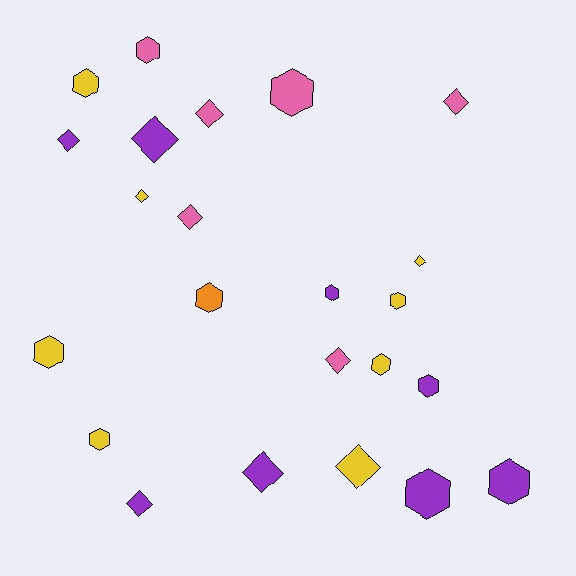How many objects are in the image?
There are 23 objects.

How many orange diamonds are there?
There are no orange diamonds.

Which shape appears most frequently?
Hexagon, with 12 objects.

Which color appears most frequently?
Yellow, with 8 objects.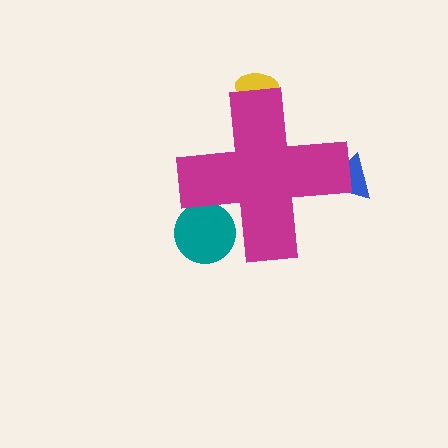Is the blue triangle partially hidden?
Yes, the blue triangle is partially hidden behind the magenta cross.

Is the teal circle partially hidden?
Yes, the teal circle is partially hidden behind the magenta cross.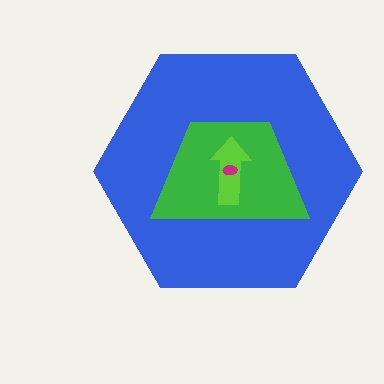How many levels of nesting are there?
4.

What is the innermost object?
The magenta ellipse.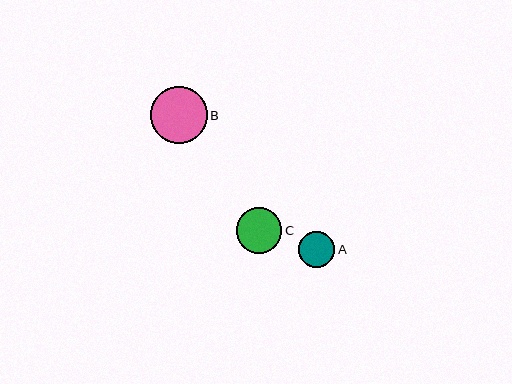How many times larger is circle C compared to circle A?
Circle C is approximately 1.3 times the size of circle A.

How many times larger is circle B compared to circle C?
Circle B is approximately 1.3 times the size of circle C.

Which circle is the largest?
Circle B is the largest with a size of approximately 57 pixels.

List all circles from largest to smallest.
From largest to smallest: B, C, A.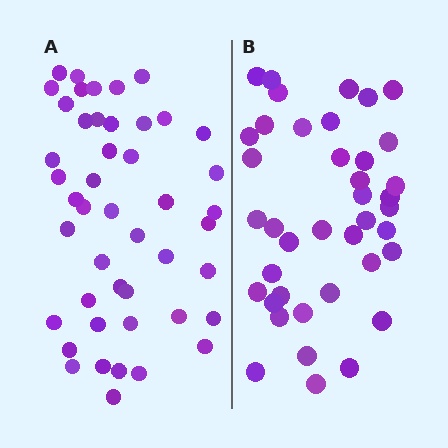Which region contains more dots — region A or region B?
Region A (the left region) has more dots.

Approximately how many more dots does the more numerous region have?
Region A has about 6 more dots than region B.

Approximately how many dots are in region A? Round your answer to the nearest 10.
About 50 dots. (The exact count is 46, which rounds to 50.)